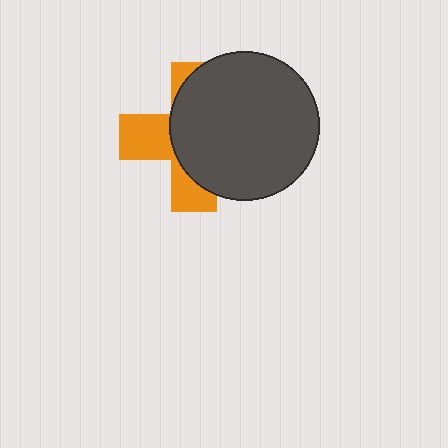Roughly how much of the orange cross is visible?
A small part of it is visible (roughly 38%).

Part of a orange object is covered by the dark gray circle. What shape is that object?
It is a cross.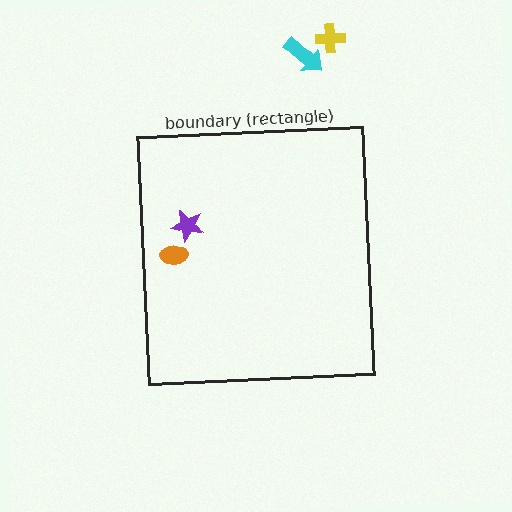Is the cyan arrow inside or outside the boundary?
Outside.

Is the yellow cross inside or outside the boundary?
Outside.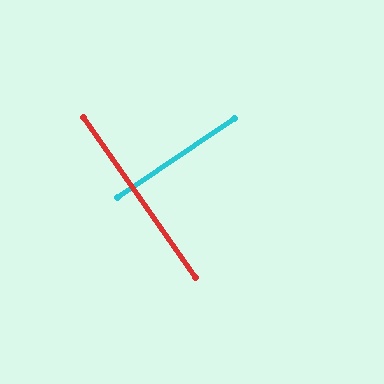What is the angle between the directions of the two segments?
Approximately 89 degrees.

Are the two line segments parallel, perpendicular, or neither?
Perpendicular — they meet at approximately 89°.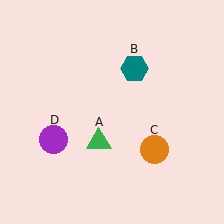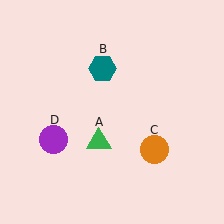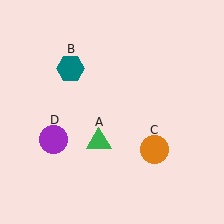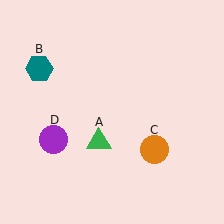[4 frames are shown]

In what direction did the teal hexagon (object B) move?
The teal hexagon (object B) moved left.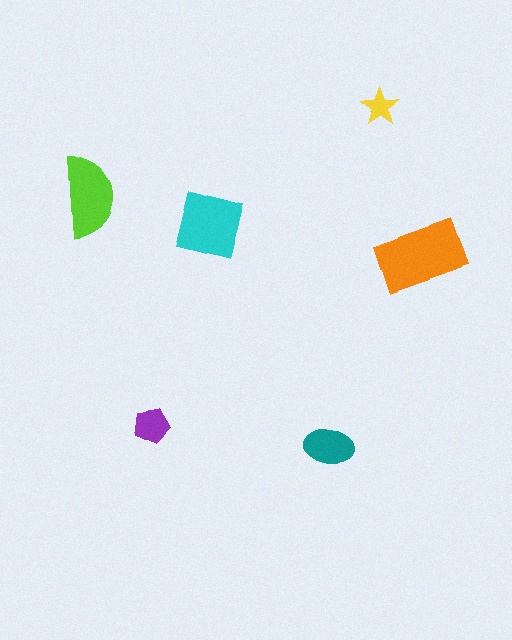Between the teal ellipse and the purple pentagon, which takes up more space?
The teal ellipse.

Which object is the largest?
The orange rectangle.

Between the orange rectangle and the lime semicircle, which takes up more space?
The orange rectangle.